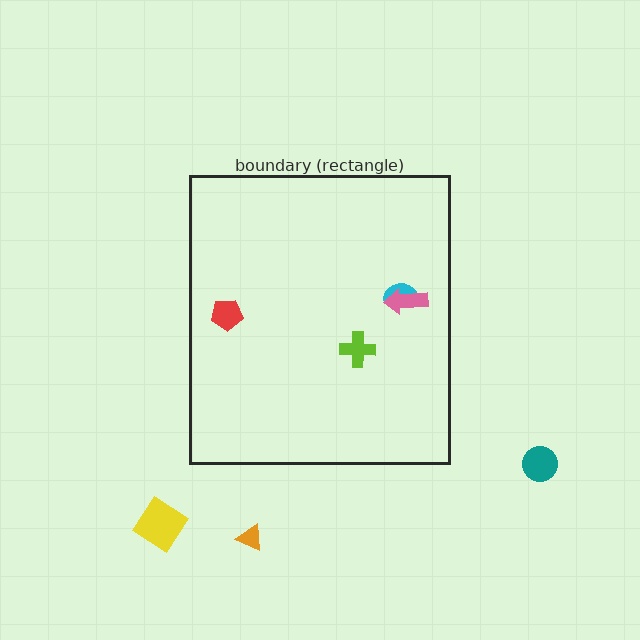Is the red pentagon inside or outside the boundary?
Inside.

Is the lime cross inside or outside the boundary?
Inside.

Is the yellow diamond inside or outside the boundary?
Outside.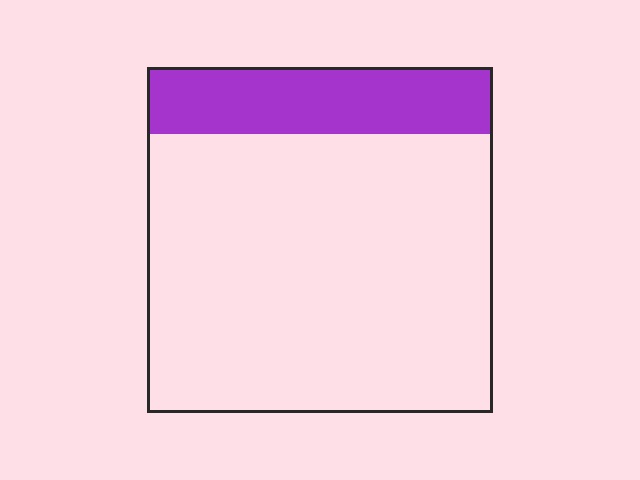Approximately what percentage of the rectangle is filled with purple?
Approximately 20%.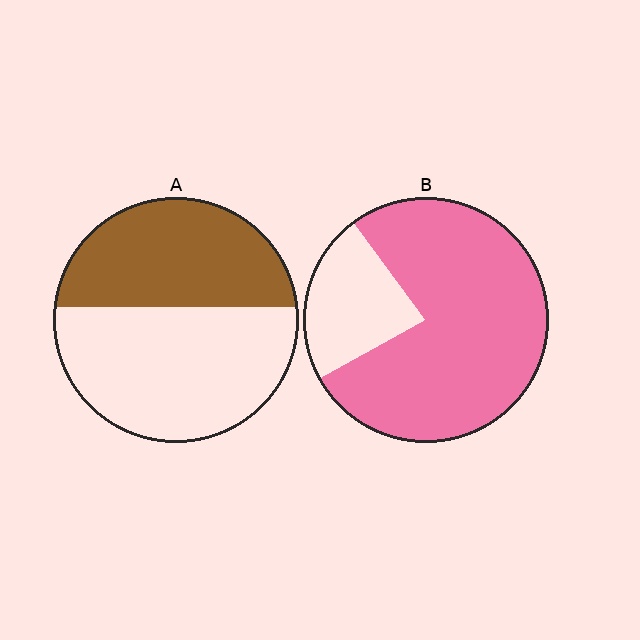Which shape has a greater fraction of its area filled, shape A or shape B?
Shape B.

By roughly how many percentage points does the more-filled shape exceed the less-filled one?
By roughly 35 percentage points (B over A).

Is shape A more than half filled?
No.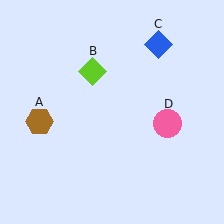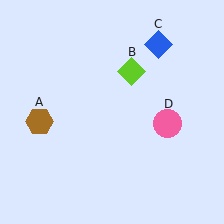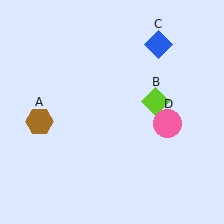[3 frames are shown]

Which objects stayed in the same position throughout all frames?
Brown hexagon (object A) and blue diamond (object C) and pink circle (object D) remained stationary.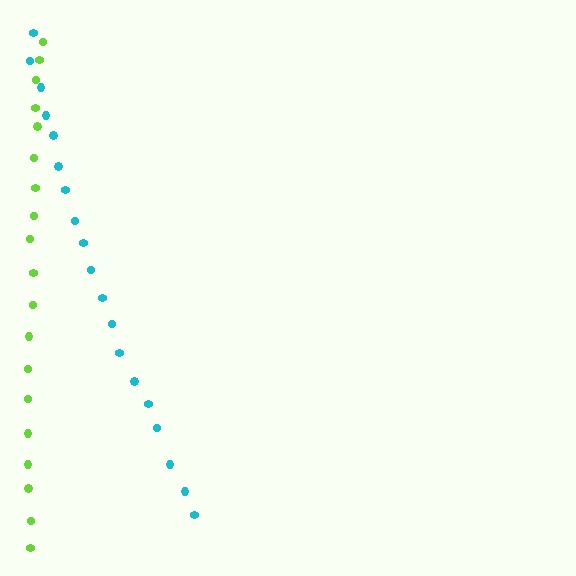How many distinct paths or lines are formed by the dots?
There are 2 distinct paths.